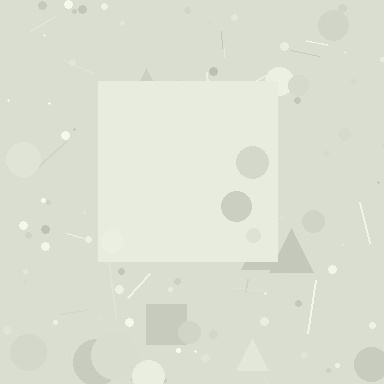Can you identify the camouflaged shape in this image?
The camouflaged shape is a square.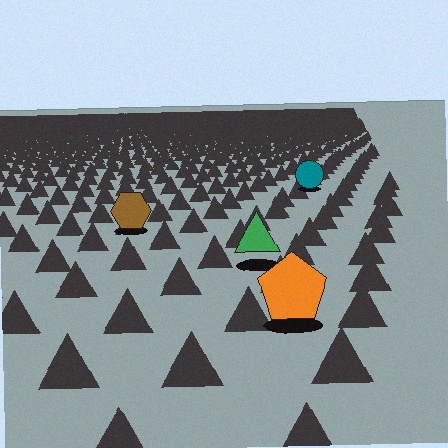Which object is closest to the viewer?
The orange pentagon is closest. The texture marks near it are larger and more spread out.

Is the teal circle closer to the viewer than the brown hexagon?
No. The brown hexagon is closer — you can tell from the texture gradient: the ground texture is coarser near it.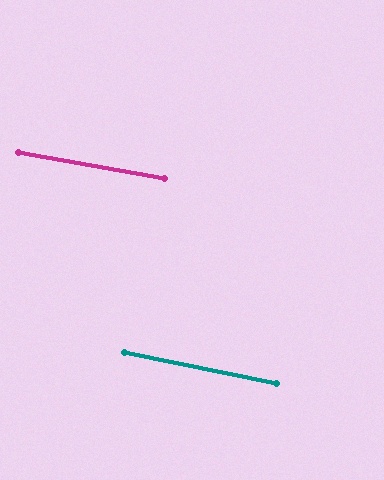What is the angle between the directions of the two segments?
Approximately 1 degree.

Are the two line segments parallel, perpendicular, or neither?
Parallel — their directions differ by only 1.4°.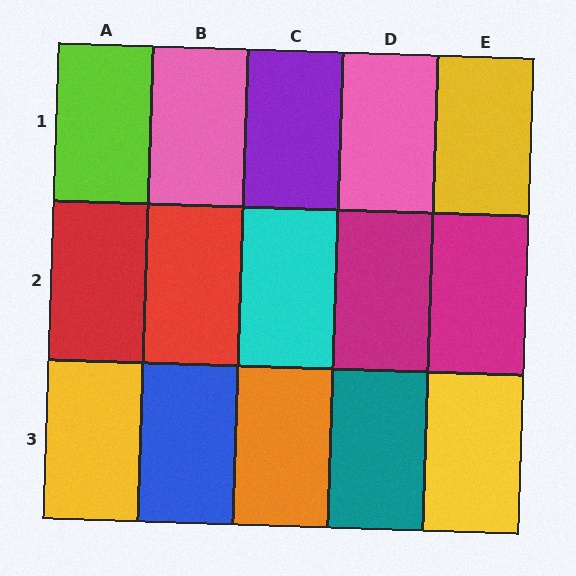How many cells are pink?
2 cells are pink.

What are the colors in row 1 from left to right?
Lime, pink, purple, pink, yellow.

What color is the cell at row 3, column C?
Orange.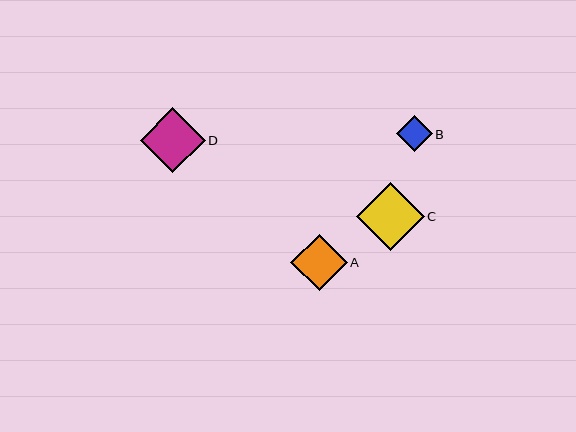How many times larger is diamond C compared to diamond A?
Diamond C is approximately 1.2 times the size of diamond A.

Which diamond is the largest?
Diamond C is the largest with a size of approximately 68 pixels.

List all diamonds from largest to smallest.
From largest to smallest: C, D, A, B.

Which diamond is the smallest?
Diamond B is the smallest with a size of approximately 36 pixels.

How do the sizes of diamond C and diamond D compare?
Diamond C and diamond D are approximately the same size.